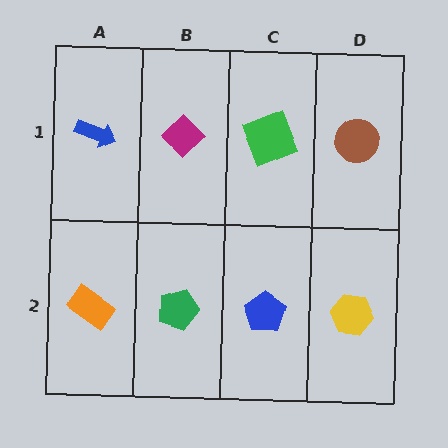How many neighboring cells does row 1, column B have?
3.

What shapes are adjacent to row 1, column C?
A blue pentagon (row 2, column C), a magenta diamond (row 1, column B), a brown circle (row 1, column D).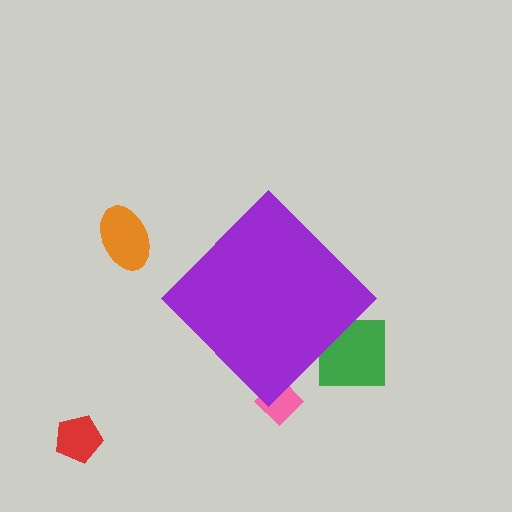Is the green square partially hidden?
Yes, the green square is partially hidden behind the purple diamond.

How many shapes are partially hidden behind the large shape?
2 shapes are partially hidden.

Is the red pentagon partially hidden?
No, the red pentagon is fully visible.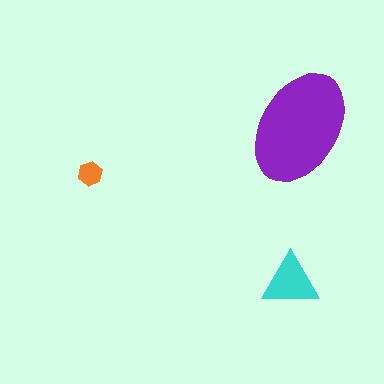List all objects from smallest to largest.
The orange hexagon, the cyan triangle, the purple ellipse.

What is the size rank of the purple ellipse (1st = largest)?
1st.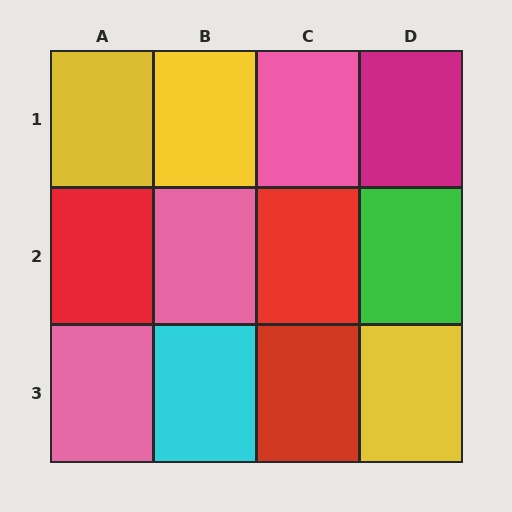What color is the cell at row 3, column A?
Pink.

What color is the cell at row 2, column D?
Green.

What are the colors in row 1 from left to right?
Yellow, yellow, pink, magenta.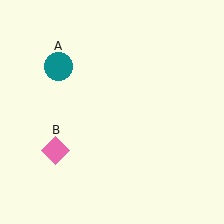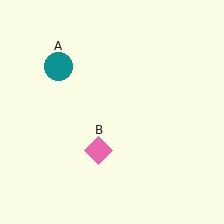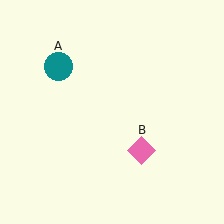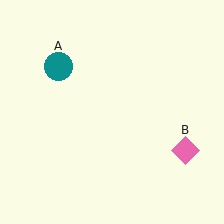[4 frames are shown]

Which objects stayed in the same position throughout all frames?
Teal circle (object A) remained stationary.